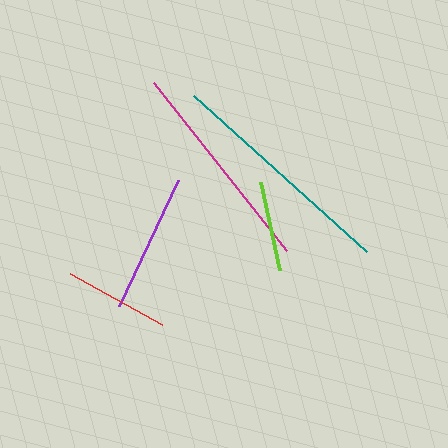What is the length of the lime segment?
The lime segment is approximately 90 pixels long.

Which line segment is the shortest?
The lime line is the shortest at approximately 90 pixels.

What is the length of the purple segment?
The purple segment is approximately 140 pixels long.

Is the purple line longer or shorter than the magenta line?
The magenta line is longer than the purple line.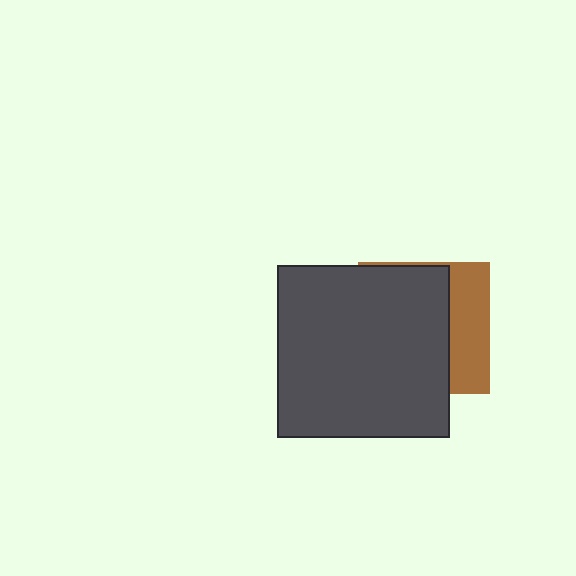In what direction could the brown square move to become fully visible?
The brown square could move right. That would shift it out from behind the dark gray square entirely.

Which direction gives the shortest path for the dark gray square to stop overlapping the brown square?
Moving left gives the shortest separation.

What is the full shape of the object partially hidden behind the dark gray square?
The partially hidden object is a brown square.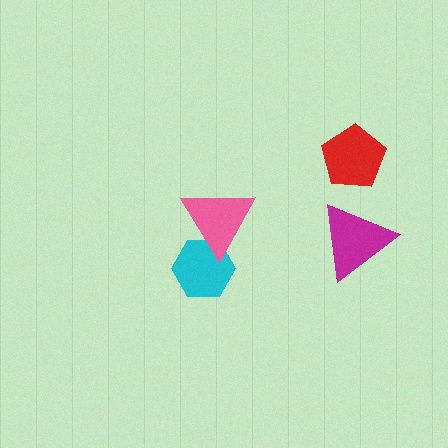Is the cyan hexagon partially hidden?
Yes, it is partially covered by another shape.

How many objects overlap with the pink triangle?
1 object overlaps with the pink triangle.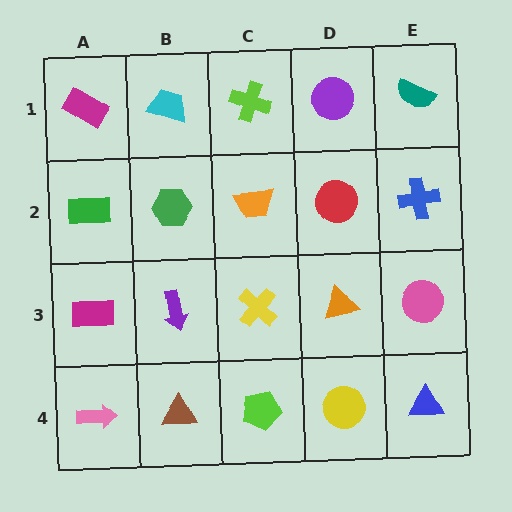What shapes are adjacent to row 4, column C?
A yellow cross (row 3, column C), a brown triangle (row 4, column B), a yellow circle (row 4, column D).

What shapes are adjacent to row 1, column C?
An orange trapezoid (row 2, column C), a cyan trapezoid (row 1, column B), a purple circle (row 1, column D).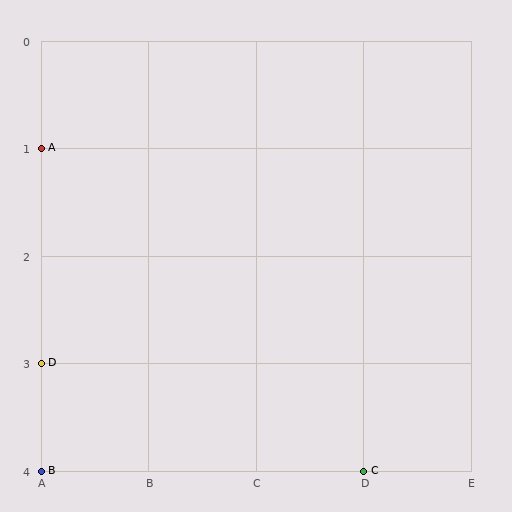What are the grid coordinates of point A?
Point A is at grid coordinates (A, 1).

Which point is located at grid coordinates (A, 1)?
Point A is at (A, 1).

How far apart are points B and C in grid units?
Points B and C are 3 columns apart.